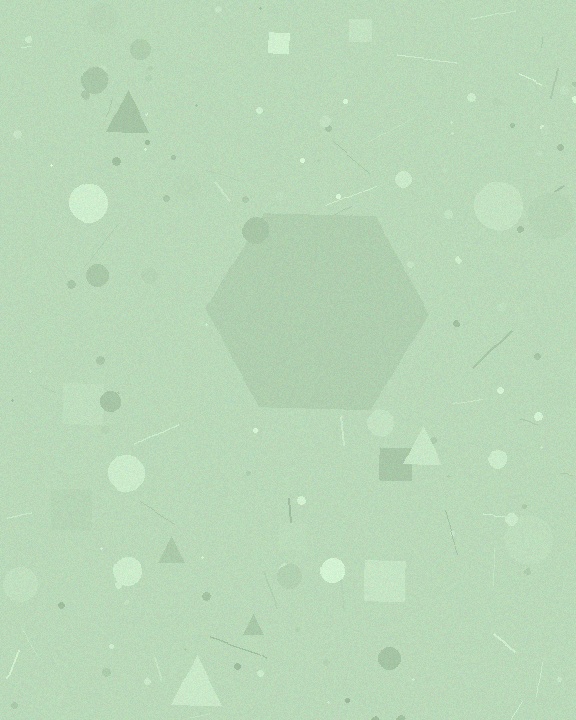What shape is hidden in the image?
A hexagon is hidden in the image.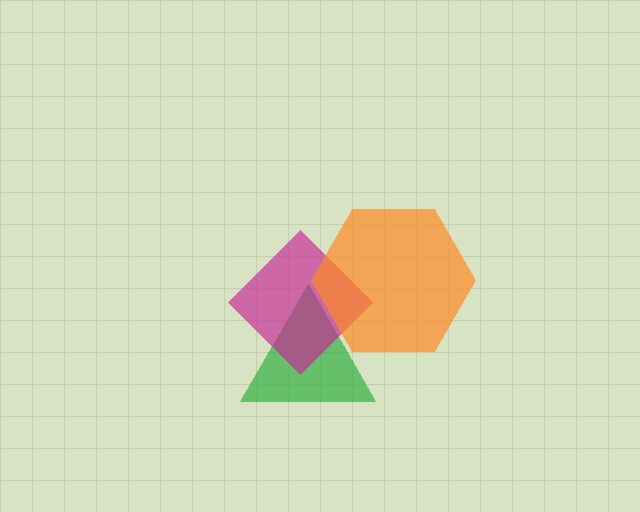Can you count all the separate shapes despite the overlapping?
Yes, there are 3 separate shapes.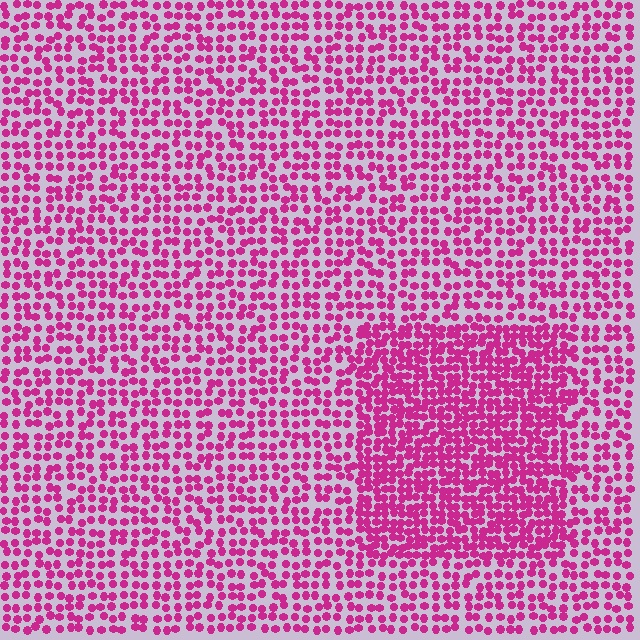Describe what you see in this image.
The image contains small magenta elements arranged at two different densities. A rectangle-shaped region is visible where the elements are more densely packed than the surrounding area.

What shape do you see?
I see a rectangle.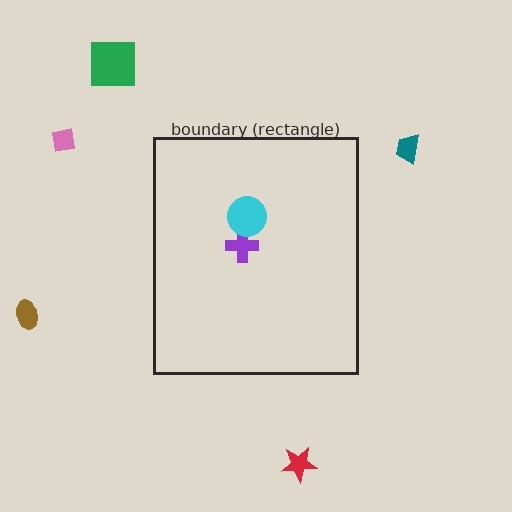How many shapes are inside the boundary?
2 inside, 5 outside.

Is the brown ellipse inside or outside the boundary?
Outside.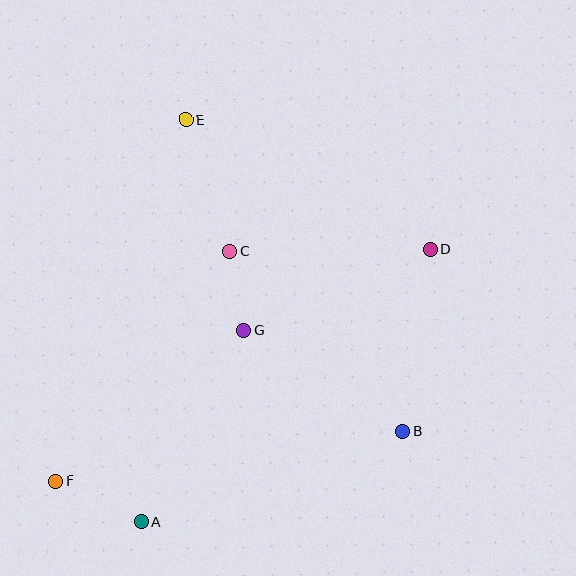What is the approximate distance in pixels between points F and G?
The distance between F and G is approximately 241 pixels.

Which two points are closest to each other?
Points C and G are closest to each other.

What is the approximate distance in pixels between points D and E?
The distance between D and E is approximately 277 pixels.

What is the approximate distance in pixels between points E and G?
The distance between E and G is approximately 218 pixels.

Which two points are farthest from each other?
Points D and F are farthest from each other.